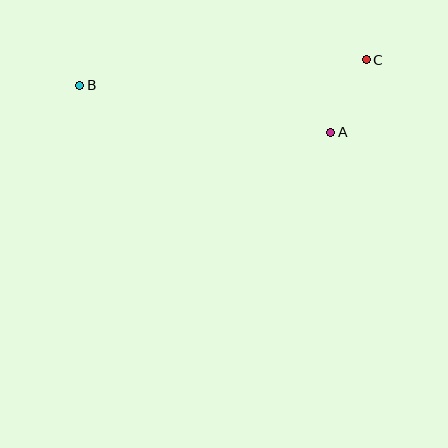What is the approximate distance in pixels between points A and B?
The distance between A and B is approximately 255 pixels.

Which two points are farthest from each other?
Points B and C are farthest from each other.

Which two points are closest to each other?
Points A and C are closest to each other.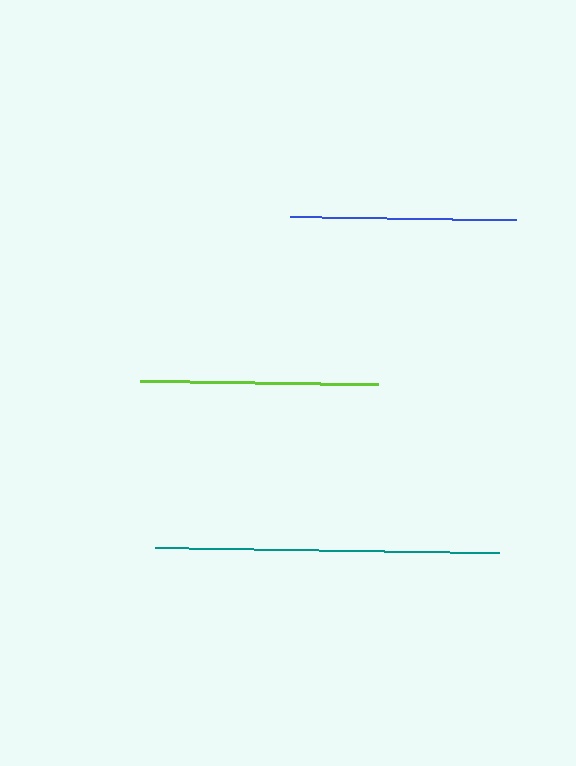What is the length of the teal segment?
The teal segment is approximately 344 pixels long.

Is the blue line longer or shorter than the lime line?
The lime line is longer than the blue line.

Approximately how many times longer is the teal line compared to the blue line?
The teal line is approximately 1.5 times the length of the blue line.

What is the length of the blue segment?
The blue segment is approximately 225 pixels long.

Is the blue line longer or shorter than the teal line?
The teal line is longer than the blue line.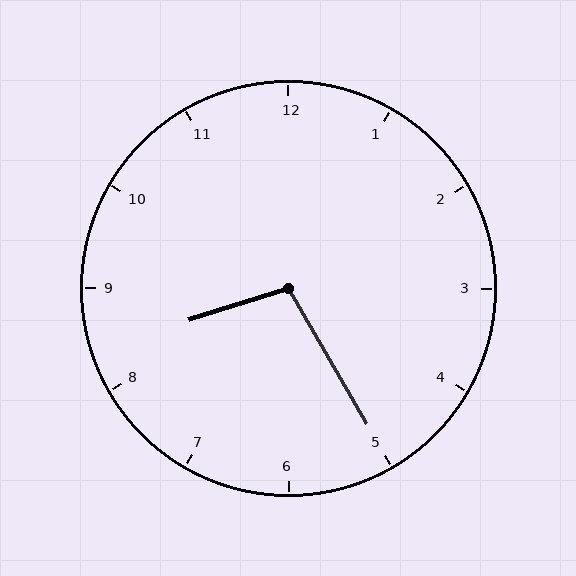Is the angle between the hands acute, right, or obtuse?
It is obtuse.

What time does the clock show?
8:25.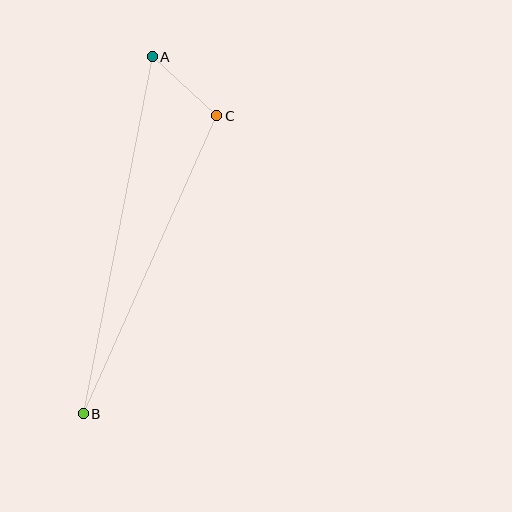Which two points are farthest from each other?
Points A and B are farthest from each other.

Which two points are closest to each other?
Points A and C are closest to each other.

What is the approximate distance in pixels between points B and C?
The distance between B and C is approximately 326 pixels.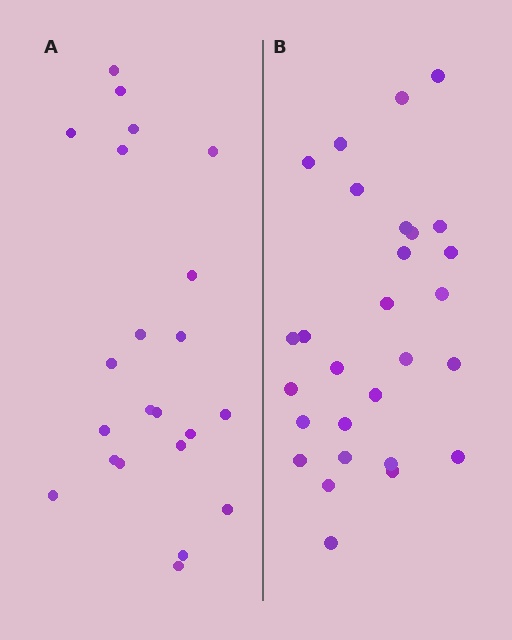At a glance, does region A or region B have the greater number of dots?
Region B (the right region) has more dots.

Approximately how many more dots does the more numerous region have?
Region B has about 6 more dots than region A.